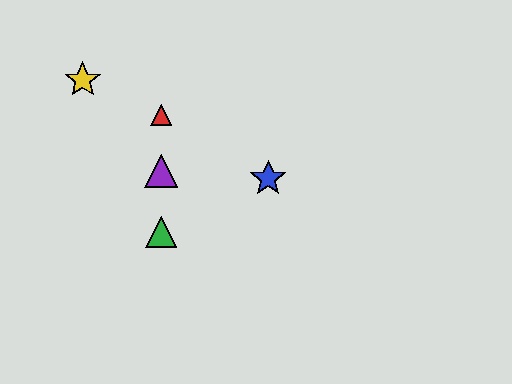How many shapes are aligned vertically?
3 shapes (the red triangle, the green triangle, the purple triangle) are aligned vertically.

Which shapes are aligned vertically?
The red triangle, the green triangle, the purple triangle are aligned vertically.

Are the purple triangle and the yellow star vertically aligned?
No, the purple triangle is at x≈161 and the yellow star is at x≈83.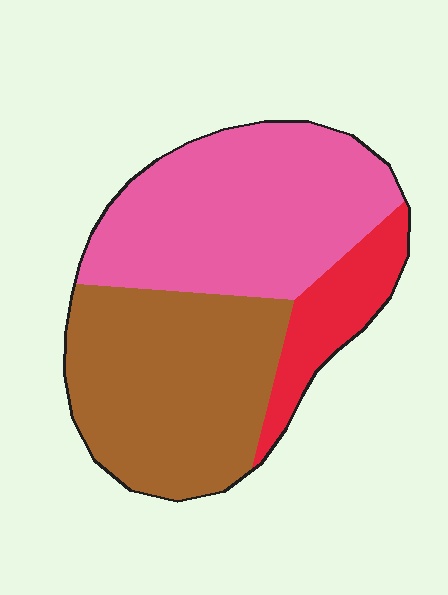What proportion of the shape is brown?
Brown covers 42% of the shape.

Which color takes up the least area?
Red, at roughly 15%.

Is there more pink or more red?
Pink.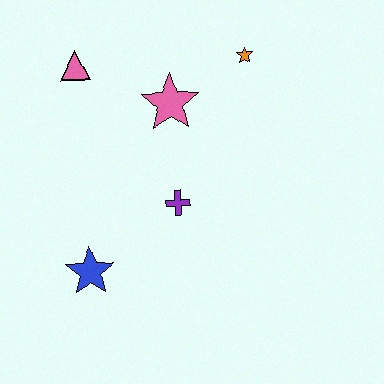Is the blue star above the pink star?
No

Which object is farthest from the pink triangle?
The blue star is farthest from the pink triangle.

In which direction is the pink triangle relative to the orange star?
The pink triangle is to the left of the orange star.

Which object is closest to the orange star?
The pink star is closest to the orange star.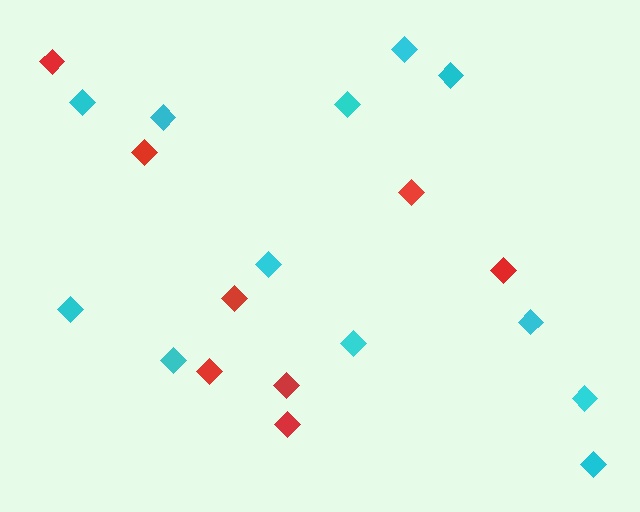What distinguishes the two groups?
There are 2 groups: one group of cyan diamonds (12) and one group of red diamonds (8).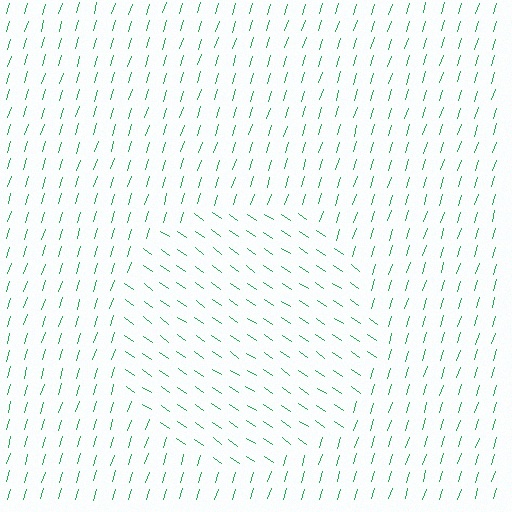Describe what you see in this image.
The image is filled with small green line segments. A circle region in the image has lines oriented differently from the surrounding lines, creating a visible texture boundary.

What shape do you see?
I see a circle.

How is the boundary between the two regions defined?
The boundary is defined purely by a change in line orientation (approximately 72 degrees difference). All lines are the same color and thickness.